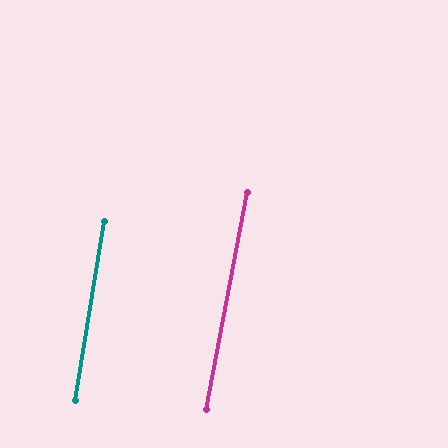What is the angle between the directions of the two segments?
Approximately 2 degrees.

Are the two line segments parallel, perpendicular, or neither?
Parallel — their directions differ by only 1.7°.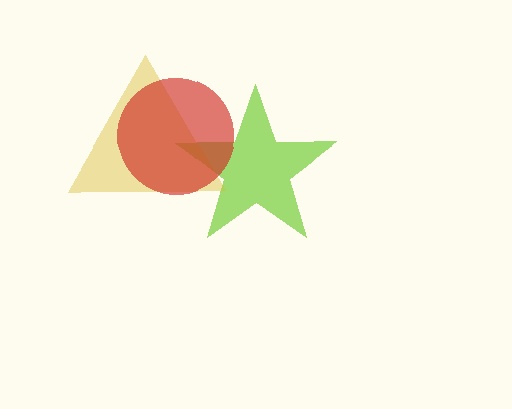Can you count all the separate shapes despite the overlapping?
Yes, there are 3 separate shapes.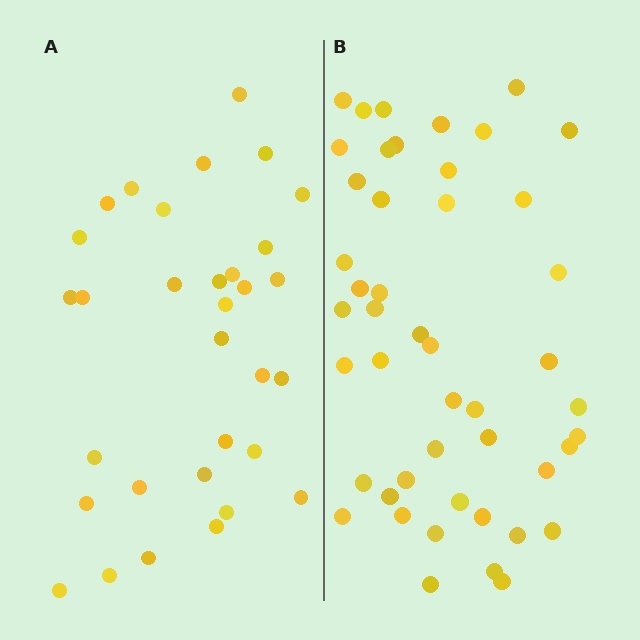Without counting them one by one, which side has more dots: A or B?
Region B (the right region) has more dots.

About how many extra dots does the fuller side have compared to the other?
Region B has approximately 15 more dots than region A.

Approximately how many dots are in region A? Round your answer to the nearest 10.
About 30 dots. (The exact count is 32, which rounds to 30.)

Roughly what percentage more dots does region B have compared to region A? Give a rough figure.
About 45% more.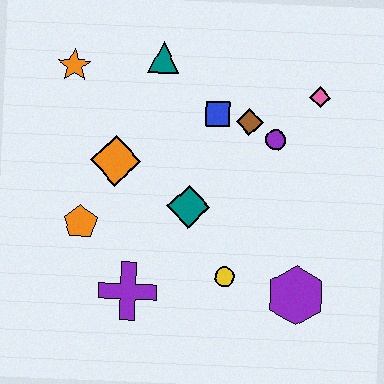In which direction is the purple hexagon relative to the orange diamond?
The purple hexagon is to the right of the orange diamond.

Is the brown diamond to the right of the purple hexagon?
No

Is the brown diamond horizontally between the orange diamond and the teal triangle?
No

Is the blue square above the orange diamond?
Yes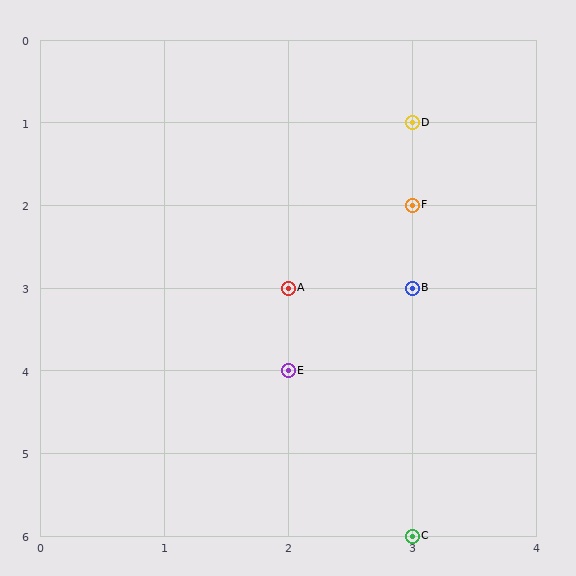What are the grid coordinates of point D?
Point D is at grid coordinates (3, 1).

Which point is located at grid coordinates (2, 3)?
Point A is at (2, 3).